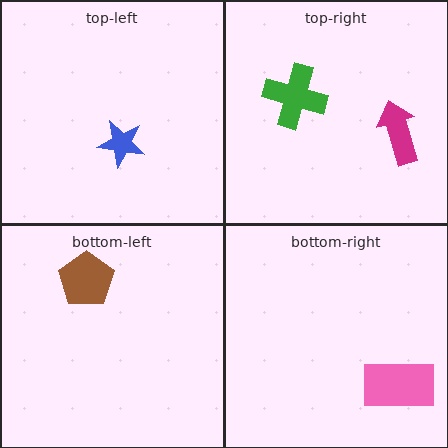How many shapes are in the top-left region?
1.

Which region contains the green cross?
The top-right region.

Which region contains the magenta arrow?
The top-right region.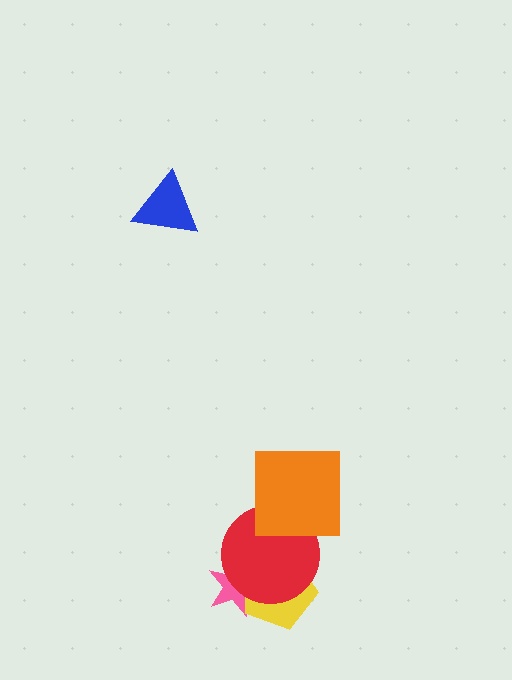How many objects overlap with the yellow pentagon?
2 objects overlap with the yellow pentagon.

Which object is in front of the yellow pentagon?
The red circle is in front of the yellow pentagon.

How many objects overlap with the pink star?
2 objects overlap with the pink star.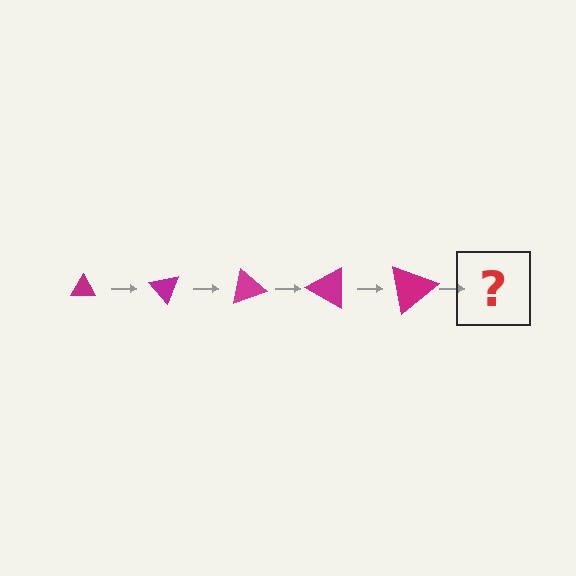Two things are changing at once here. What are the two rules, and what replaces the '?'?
The two rules are that the triangle grows larger each step and it rotates 50 degrees each step. The '?' should be a triangle, larger than the previous one and rotated 250 degrees from the start.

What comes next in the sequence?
The next element should be a triangle, larger than the previous one and rotated 250 degrees from the start.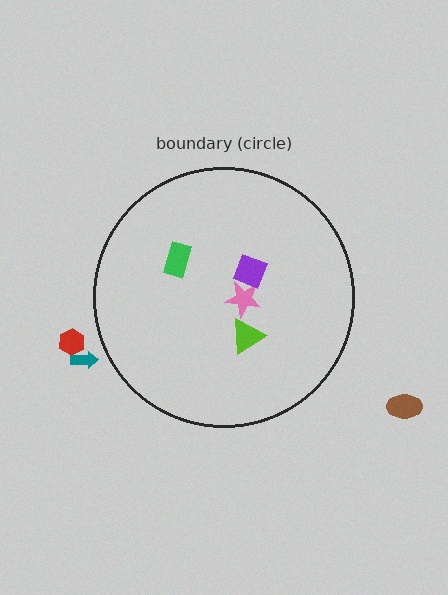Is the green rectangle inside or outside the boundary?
Inside.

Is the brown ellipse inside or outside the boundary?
Outside.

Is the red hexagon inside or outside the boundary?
Outside.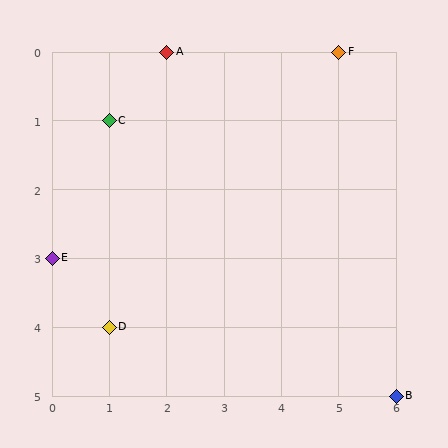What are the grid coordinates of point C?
Point C is at grid coordinates (1, 1).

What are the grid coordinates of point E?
Point E is at grid coordinates (0, 3).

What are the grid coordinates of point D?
Point D is at grid coordinates (1, 4).